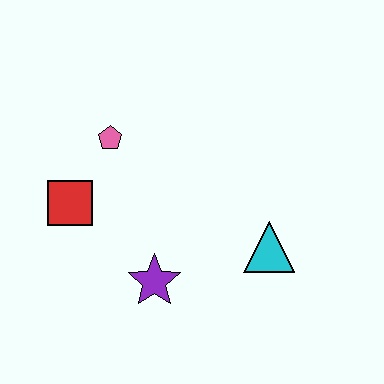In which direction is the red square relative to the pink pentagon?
The red square is below the pink pentagon.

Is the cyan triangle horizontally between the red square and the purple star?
No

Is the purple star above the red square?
No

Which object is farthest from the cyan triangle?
The red square is farthest from the cyan triangle.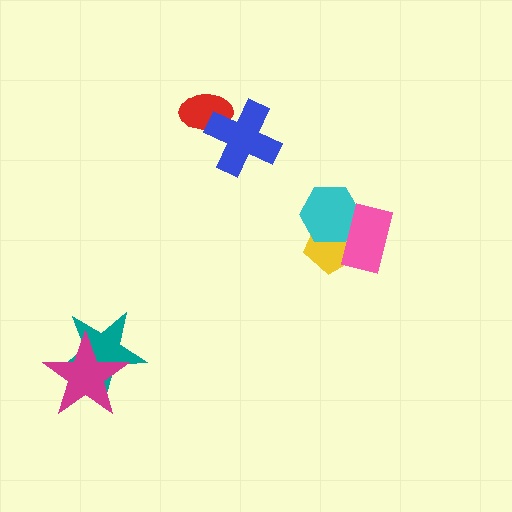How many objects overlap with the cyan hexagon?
2 objects overlap with the cyan hexagon.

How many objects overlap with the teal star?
1 object overlaps with the teal star.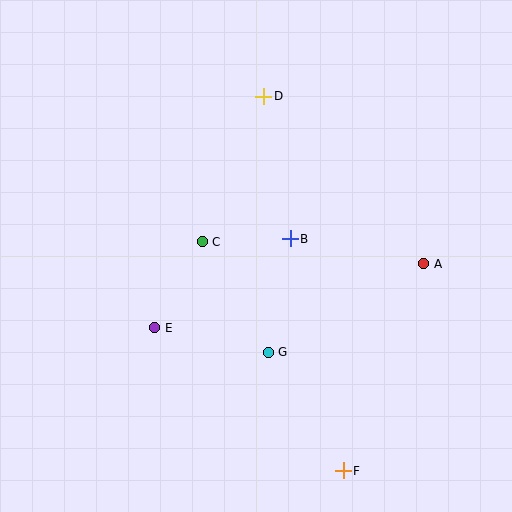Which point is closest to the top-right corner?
Point D is closest to the top-right corner.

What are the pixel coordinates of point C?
Point C is at (202, 242).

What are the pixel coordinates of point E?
Point E is at (154, 328).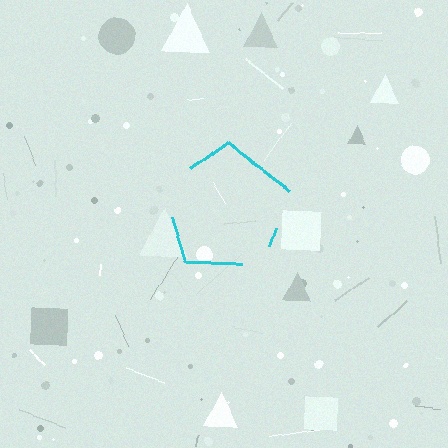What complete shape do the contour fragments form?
The contour fragments form a pentagon.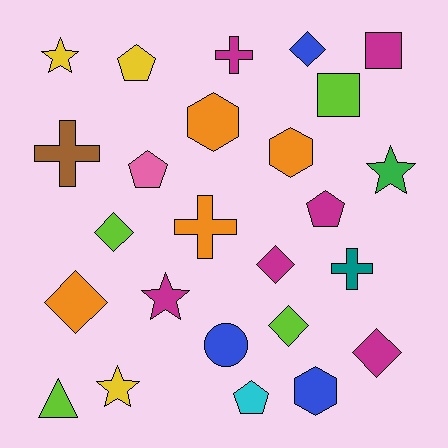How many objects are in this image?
There are 25 objects.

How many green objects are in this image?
There is 1 green object.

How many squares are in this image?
There are 2 squares.